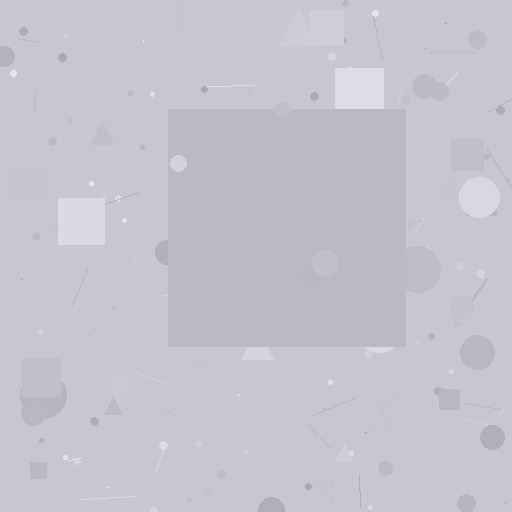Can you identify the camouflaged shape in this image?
The camouflaged shape is a square.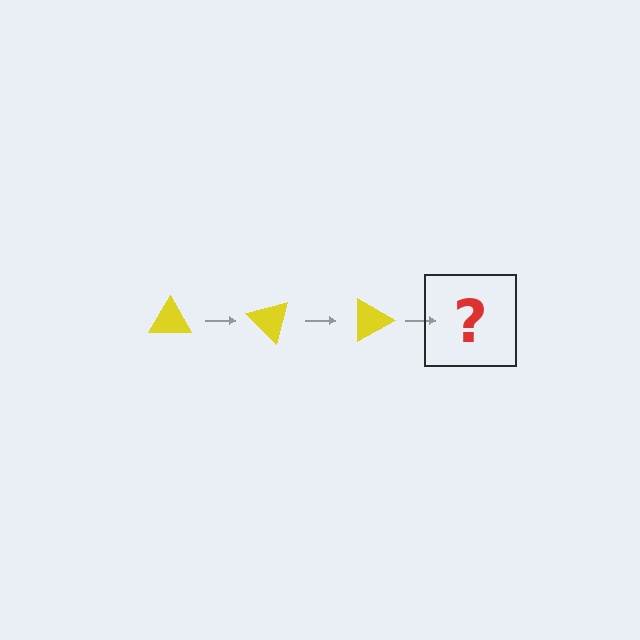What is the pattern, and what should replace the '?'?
The pattern is that the triangle rotates 45 degrees each step. The '?' should be a yellow triangle rotated 135 degrees.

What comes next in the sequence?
The next element should be a yellow triangle rotated 135 degrees.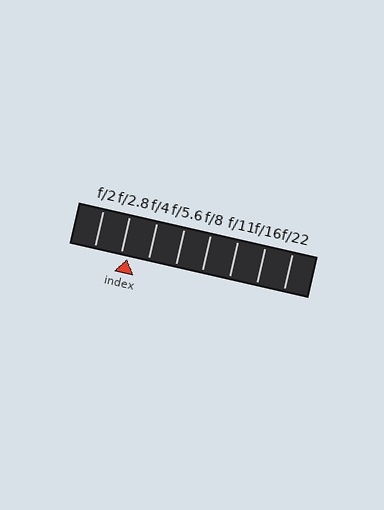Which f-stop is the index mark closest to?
The index mark is closest to f/2.8.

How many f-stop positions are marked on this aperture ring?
There are 8 f-stop positions marked.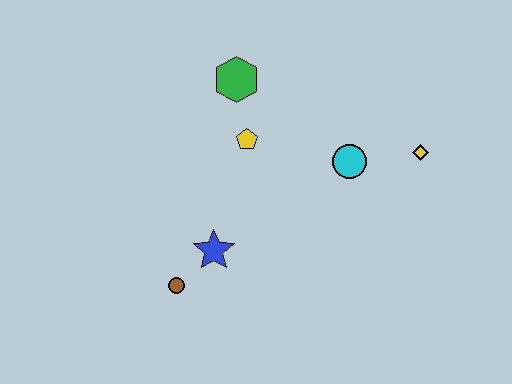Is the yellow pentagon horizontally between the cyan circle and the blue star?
Yes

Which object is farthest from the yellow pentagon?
The yellow diamond is farthest from the yellow pentagon.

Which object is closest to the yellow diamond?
The cyan circle is closest to the yellow diamond.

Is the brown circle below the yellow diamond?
Yes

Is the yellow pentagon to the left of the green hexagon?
No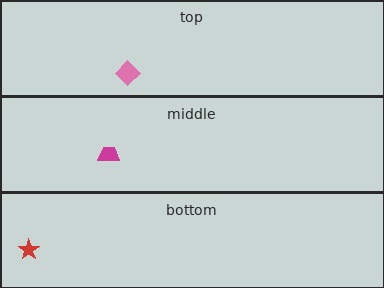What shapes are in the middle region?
The magenta trapezoid.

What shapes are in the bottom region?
The red star.